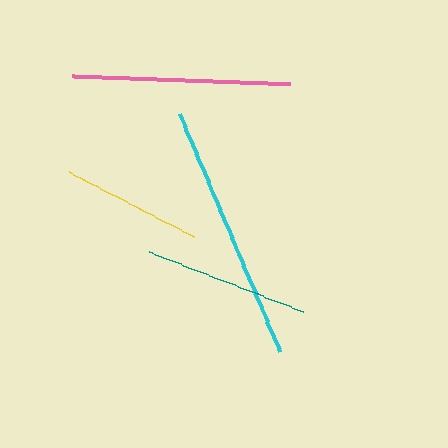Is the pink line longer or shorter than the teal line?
The pink line is longer than the teal line.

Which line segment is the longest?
The cyan line is the longest at approximately 258 pixels.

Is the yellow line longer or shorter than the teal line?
The teal line is longer than the yellow line.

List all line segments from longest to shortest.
From longest to shortest: cyan, pink, teal, yellow.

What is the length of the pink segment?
The pink segment is approximately 218 pixels long.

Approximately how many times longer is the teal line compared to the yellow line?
The teal line is approximately 1.2 times the length of the yellow line.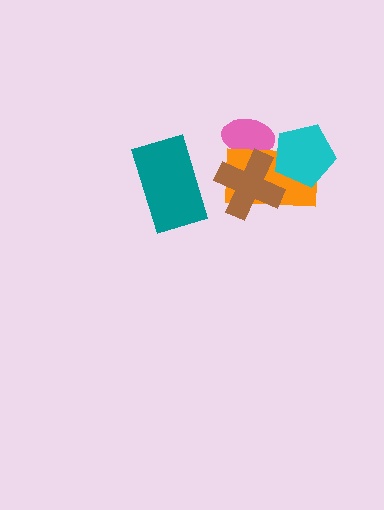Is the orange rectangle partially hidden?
Yes, it is partially covered by another shape.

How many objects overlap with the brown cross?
2 objects overlap with the brown cross.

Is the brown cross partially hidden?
No, no other shape covers it.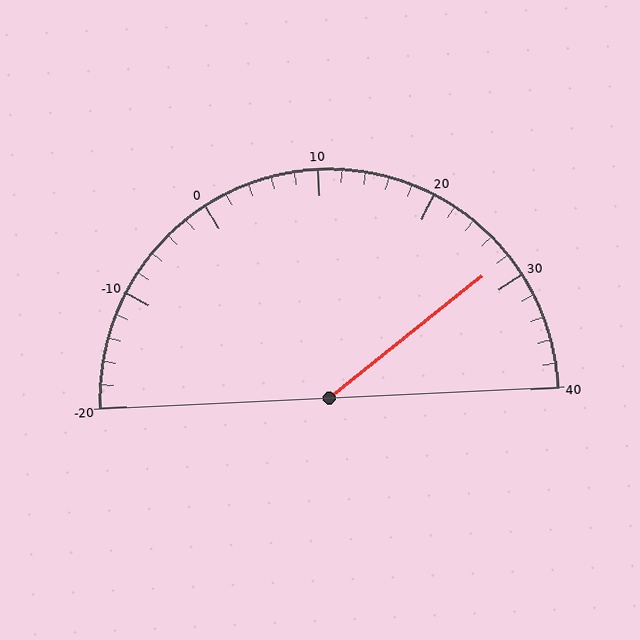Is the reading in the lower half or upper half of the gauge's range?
The reading is in the upper half of the range (-20 to 40).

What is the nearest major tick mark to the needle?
The nearest major tick mark is 30.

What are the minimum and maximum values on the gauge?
The gauge ranges from -20 to 40.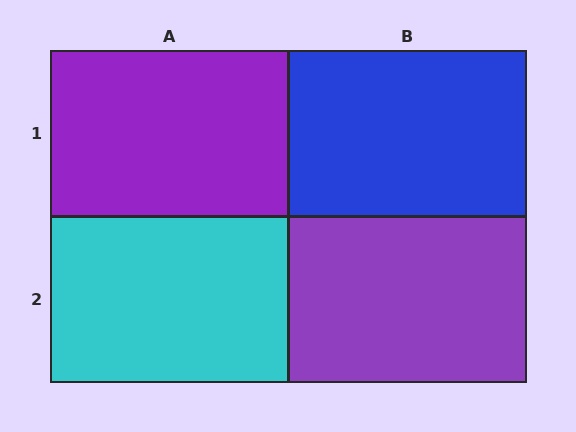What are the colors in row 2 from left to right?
Cyan, purple.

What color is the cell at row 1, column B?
Blue.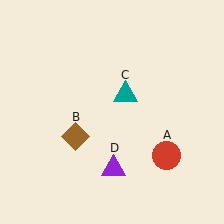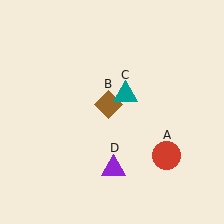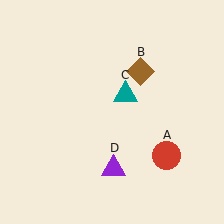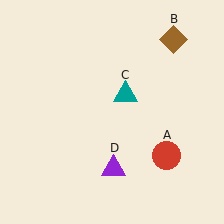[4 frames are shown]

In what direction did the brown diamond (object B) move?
The brown diamond (object B) moved up and to the right.